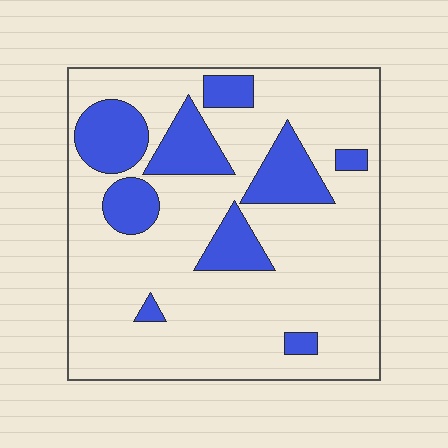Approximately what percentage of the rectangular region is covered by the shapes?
Approximately 20%.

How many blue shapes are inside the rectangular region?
9.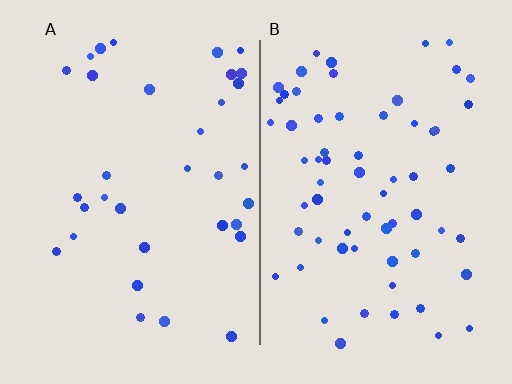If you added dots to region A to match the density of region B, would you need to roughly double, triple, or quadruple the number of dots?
Approximately double.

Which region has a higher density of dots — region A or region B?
B (the right).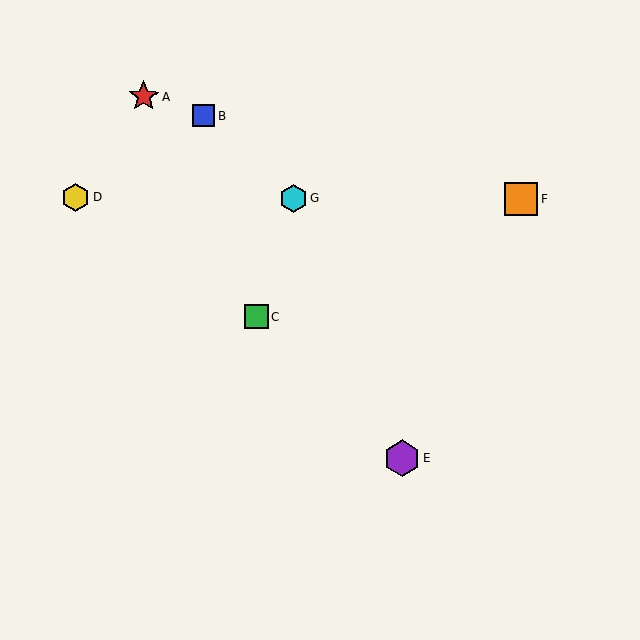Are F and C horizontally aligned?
No, F is at y≈199 and C is at y≈316.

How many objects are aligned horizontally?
3 objects (D, F, G) are aligned horizontally.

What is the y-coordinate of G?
Object G is at y≈198.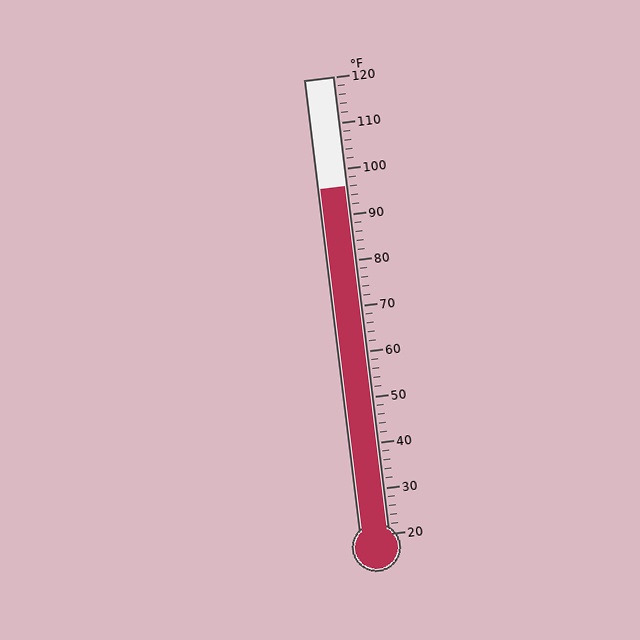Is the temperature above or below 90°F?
The temperature is above 90°F.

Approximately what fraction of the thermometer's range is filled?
The thermometer is filled to approximately 75% of its range.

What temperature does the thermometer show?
The thermometer shows approximately 96°F.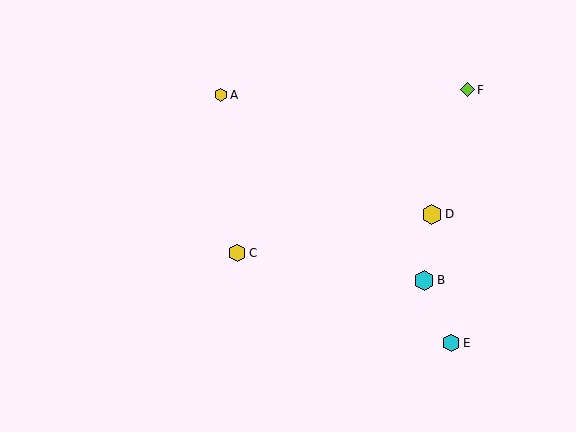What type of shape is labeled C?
Shape C is a yellow hexagon.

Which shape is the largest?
The yellow hexagon (labeled D) is the largest.